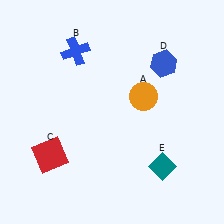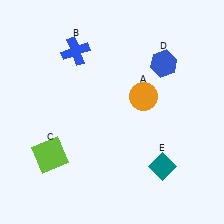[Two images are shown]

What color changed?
The square (C) changed from red in Image 1 to lime in Image 2.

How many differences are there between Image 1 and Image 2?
There is 1 difference between the two images.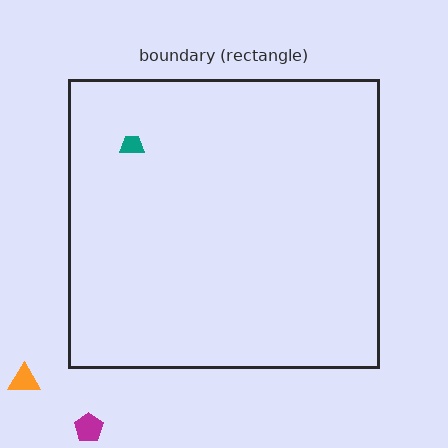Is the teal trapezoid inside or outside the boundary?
Inside.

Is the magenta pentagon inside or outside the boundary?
Outside.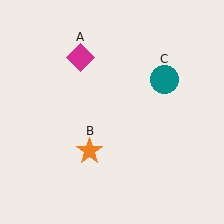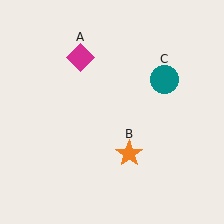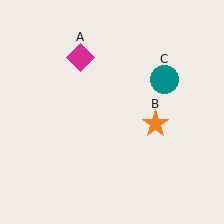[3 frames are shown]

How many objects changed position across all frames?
1 object changed position: orange star (object B).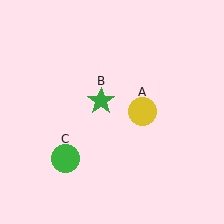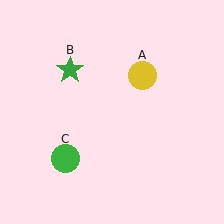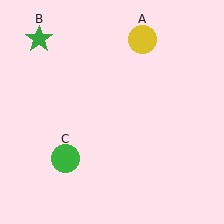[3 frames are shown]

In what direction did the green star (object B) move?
The green star (object B) moved up and to the left.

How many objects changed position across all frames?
2 objects changed position: yellow circle (object A), green star (object B).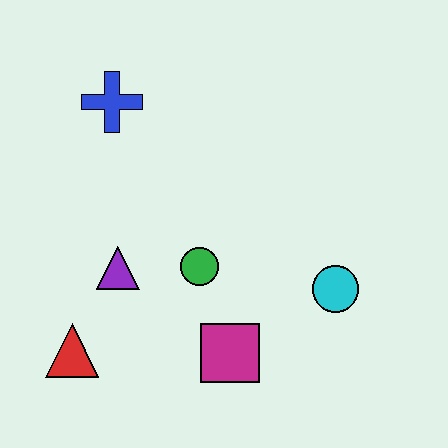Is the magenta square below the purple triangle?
Yes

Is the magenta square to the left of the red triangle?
No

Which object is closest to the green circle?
The purple triangle is closest to the green circle.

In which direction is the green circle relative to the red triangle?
The green circle is to the right of the red triangle.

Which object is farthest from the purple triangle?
The cyan circle is farthest from the purple triangle.